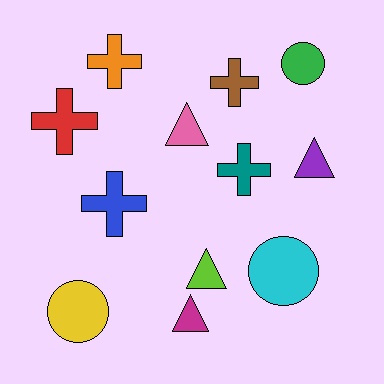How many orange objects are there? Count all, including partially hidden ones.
There is 1 orange object.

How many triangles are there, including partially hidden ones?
There are 4 triangles.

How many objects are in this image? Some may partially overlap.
There are 12 objects.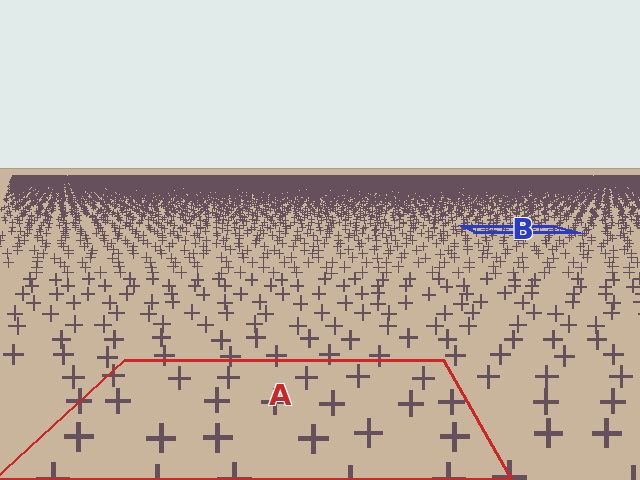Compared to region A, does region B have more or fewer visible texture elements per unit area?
Region B has more texture elements per unit area — they are packed more densely because it is farther away.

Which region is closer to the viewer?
Region A is closer. The texture elements there are larger and more spread out.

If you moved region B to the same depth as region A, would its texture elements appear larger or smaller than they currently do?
They would appear larger. At a closer depth, the same texture elements are projected at a bigger on-screen size.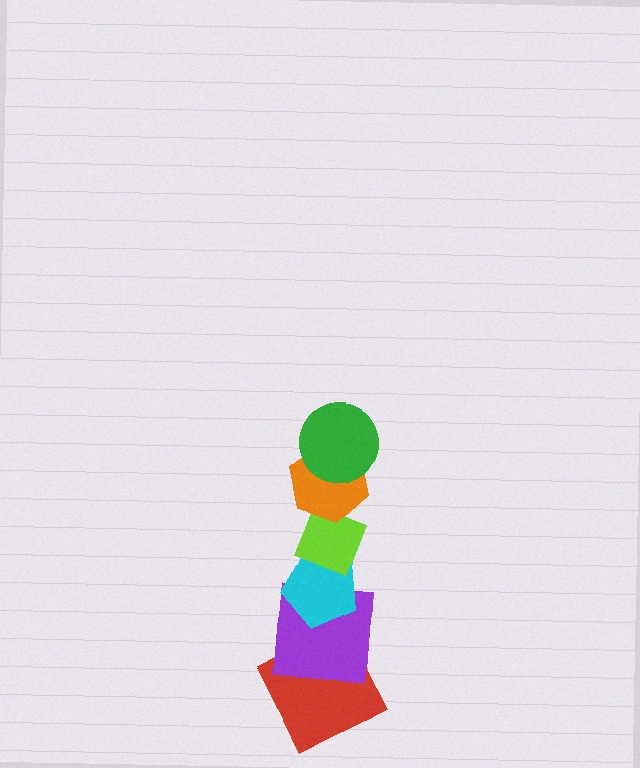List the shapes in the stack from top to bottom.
From top to bottom: the green circle, the orange hexagon, the lime diamond, the cyan pentagon, the purple square, the red square.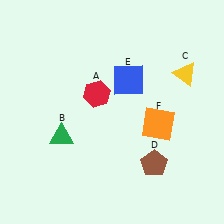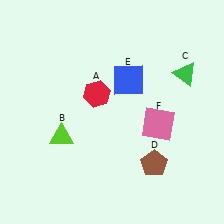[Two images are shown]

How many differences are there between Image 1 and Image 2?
There are 3 differences between the two images.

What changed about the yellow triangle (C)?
In Image 1, C is yellow. In Image 2, it changed to green.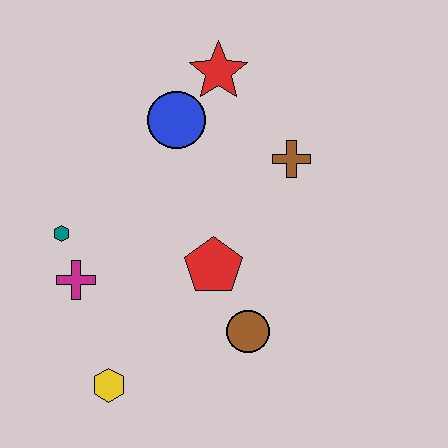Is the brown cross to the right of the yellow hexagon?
Yes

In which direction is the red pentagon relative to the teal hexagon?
The red pentagon is to the right of the teal hexagon.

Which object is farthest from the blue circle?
The yellow hexagon is farthest from the blue circle.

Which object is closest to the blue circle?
The red star is closest to the blue circle.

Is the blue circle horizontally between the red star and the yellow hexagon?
Yes